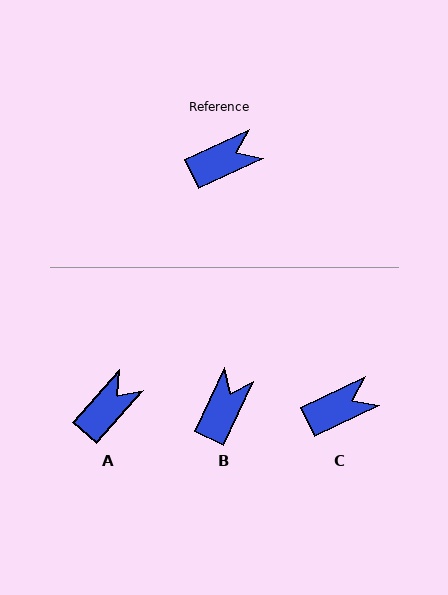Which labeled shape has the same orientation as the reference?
C.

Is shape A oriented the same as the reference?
No, it is off by about 23 degrees.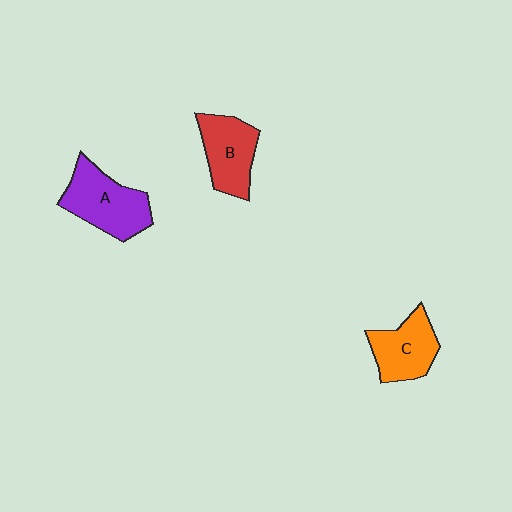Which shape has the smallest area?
Shape C (orange).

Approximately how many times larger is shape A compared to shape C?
Approximately 1.2 times.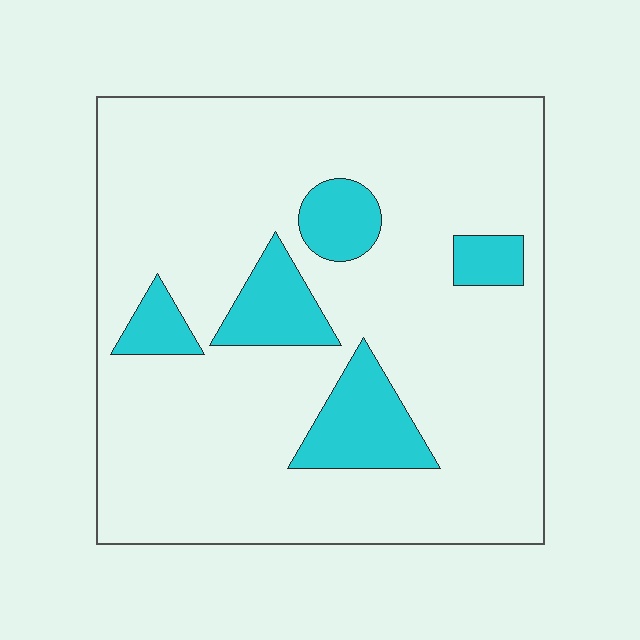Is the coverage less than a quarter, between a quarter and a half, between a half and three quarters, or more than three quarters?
Less than a quarter.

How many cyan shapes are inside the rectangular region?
5.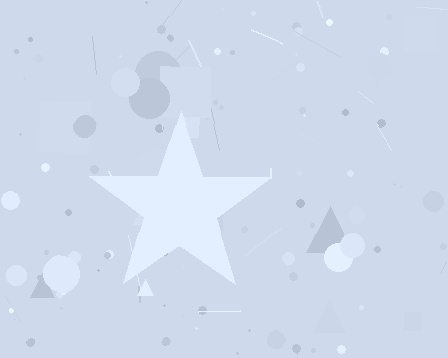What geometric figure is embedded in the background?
A star is embedded in the background.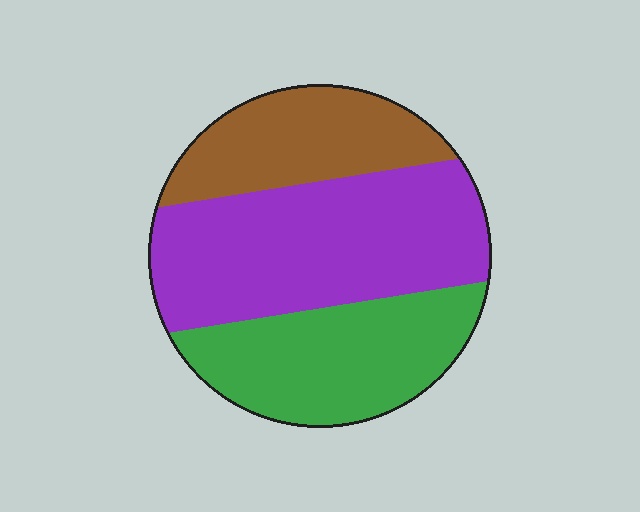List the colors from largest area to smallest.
From largest to smallest: purple, green, brown.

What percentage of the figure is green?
Green covers 31% of the figure.